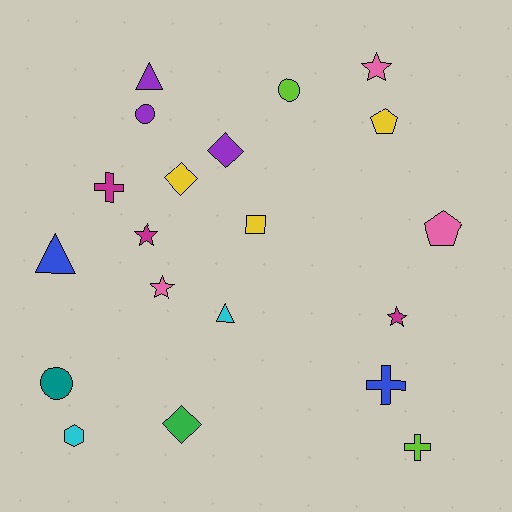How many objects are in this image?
There are 20 objects.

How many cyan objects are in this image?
There are 2 cyan objects.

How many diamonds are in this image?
There are 3 diamonds.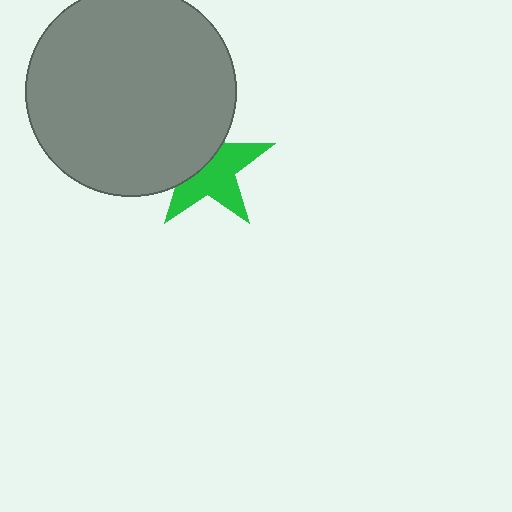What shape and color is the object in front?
The object in front is a gray circle.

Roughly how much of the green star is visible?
About half of it is visible (roughly 57%).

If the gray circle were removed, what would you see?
You would see the complete green star.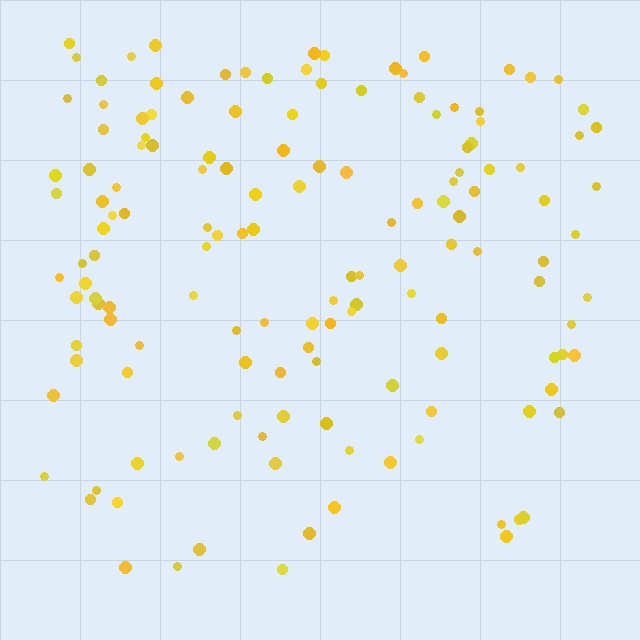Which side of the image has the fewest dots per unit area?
The bottom.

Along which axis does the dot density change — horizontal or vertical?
Vertical.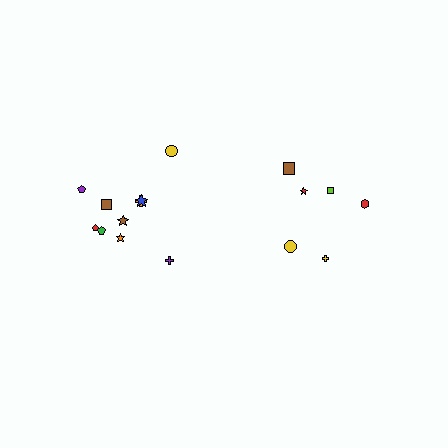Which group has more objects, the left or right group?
The left group.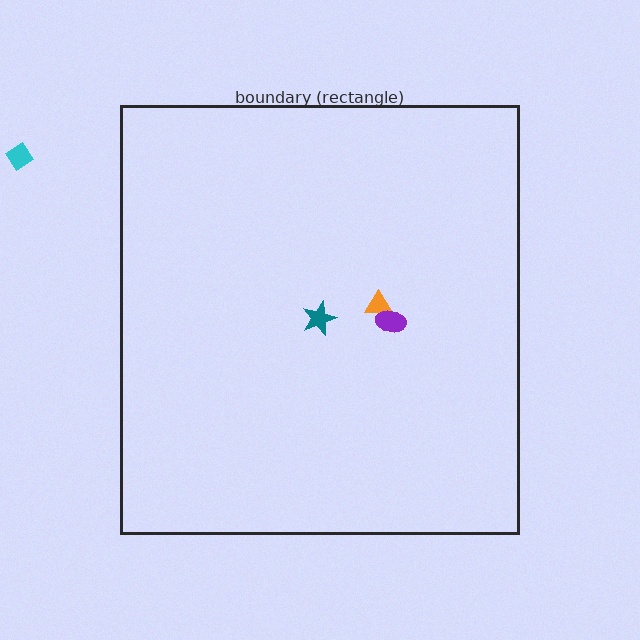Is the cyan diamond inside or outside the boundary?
Outside.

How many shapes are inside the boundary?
3 inside, 1 outside.